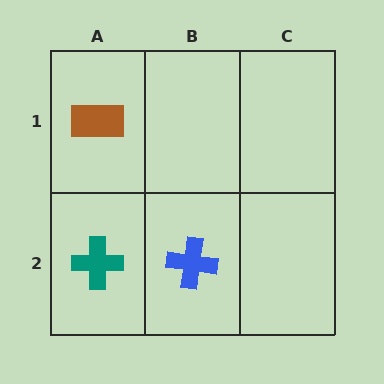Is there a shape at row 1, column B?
No, that cell is empty.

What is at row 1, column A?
A brown rectangle.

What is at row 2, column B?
A blue cross.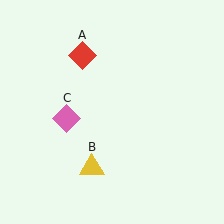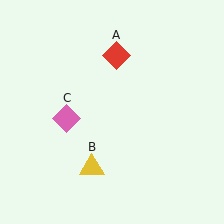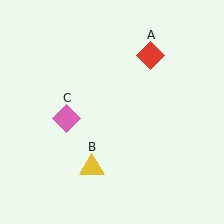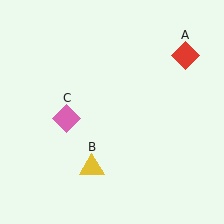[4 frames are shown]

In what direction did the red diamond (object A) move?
The red diamond (object A) moved right.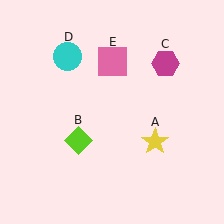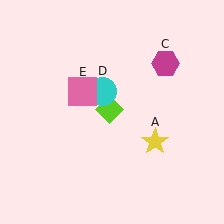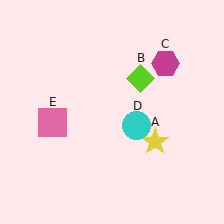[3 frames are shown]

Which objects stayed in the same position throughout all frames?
Yellow star (object A) and magenta hexagon (object C) remained stationary.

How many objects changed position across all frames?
3 objects changed position: lime diamond (object B), cyan circle (object D), pink square (object E).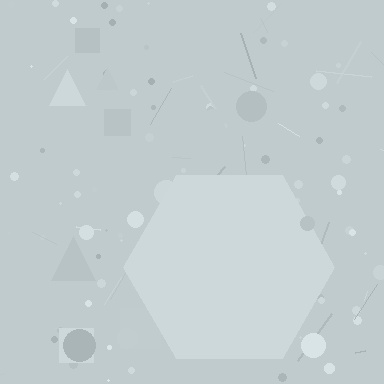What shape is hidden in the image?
A hexagon is hidden in the image.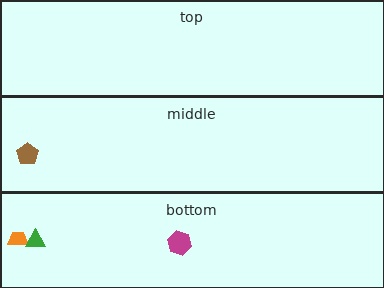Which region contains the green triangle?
The bottom region.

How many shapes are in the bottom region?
3.